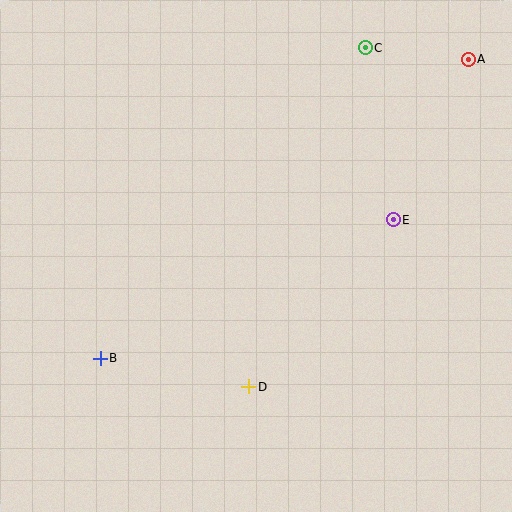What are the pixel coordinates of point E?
Point E is at (393, 220).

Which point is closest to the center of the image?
Point D at (249, 387) is closest to the center.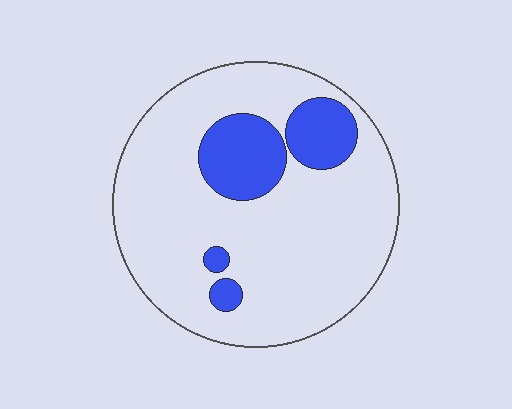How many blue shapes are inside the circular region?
4.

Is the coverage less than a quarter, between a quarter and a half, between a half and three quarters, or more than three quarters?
Less than a quarter.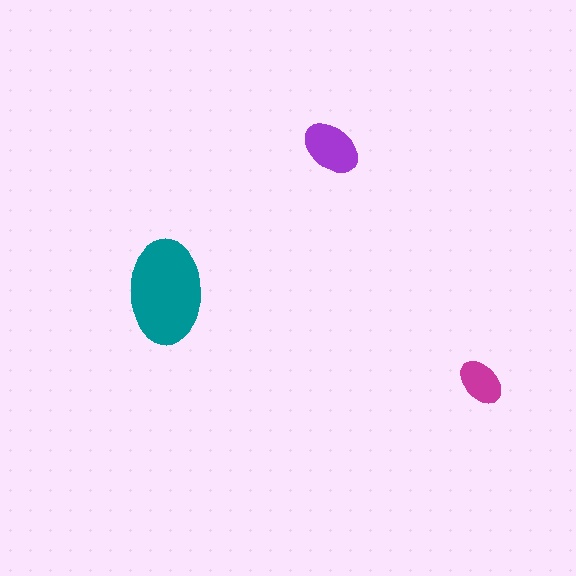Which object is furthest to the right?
The magenta ellipse is rightmost.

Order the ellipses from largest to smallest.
the teal one, the purple one, the magenta one.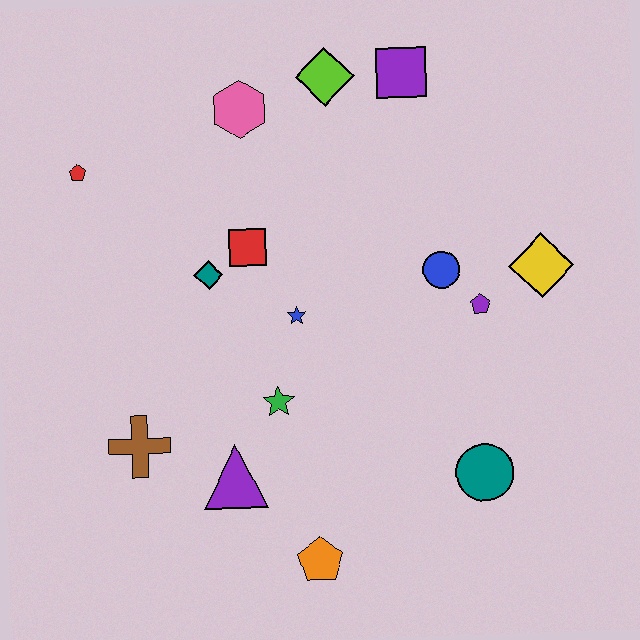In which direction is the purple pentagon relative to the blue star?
The purple pentagon is to the right of the blue star.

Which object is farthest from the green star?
The purple square is farthest from the green star.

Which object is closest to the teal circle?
The purple pentagon is closest to the teal circle.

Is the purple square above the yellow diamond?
Yes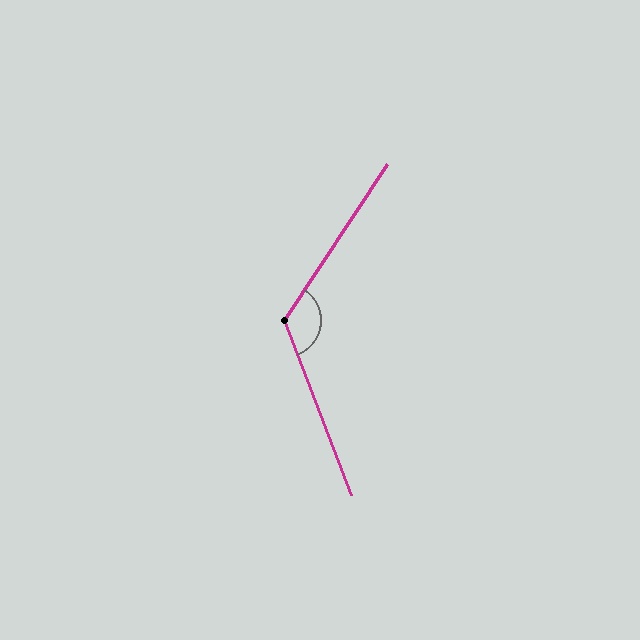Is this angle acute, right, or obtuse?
It is obtuse.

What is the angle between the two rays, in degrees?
Approximately 125 degrees.